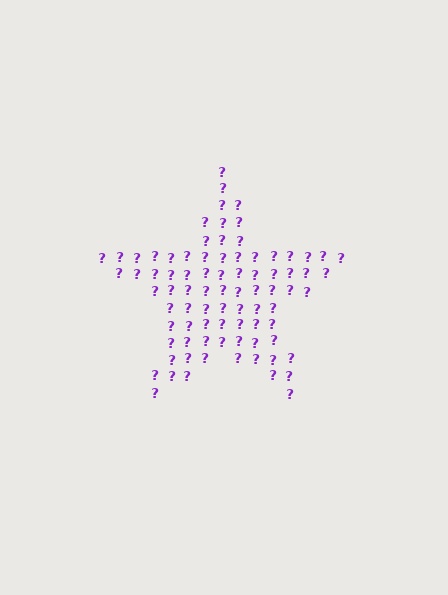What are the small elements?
The small elements are question marks.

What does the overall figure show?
The overall figure shows a star.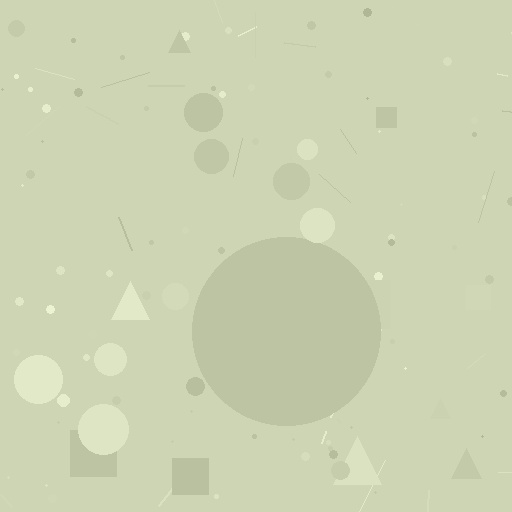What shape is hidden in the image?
A circle is hidden in the image.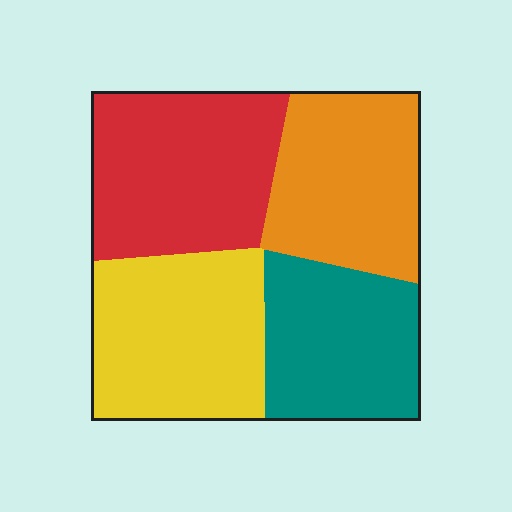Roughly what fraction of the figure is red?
Red takes up about one quarter (1/4) of the figure.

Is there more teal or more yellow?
Yellow.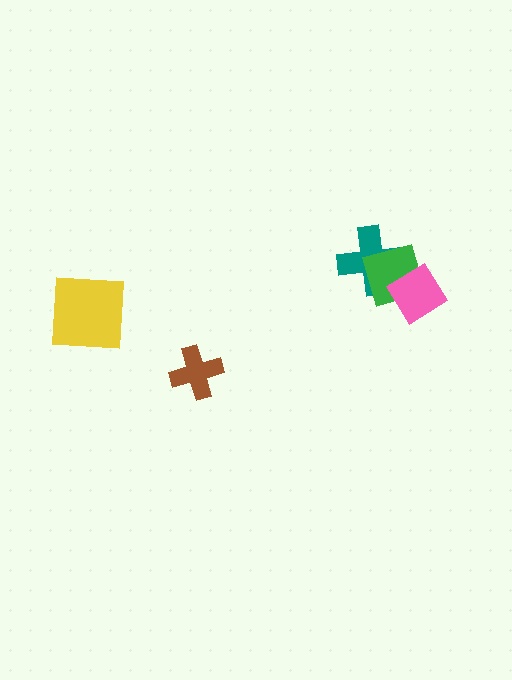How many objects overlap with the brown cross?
0 objects overlap with the brown cross.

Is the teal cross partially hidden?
Yes, it is partially covered by another shape.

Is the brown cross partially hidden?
No, no other shape covers it.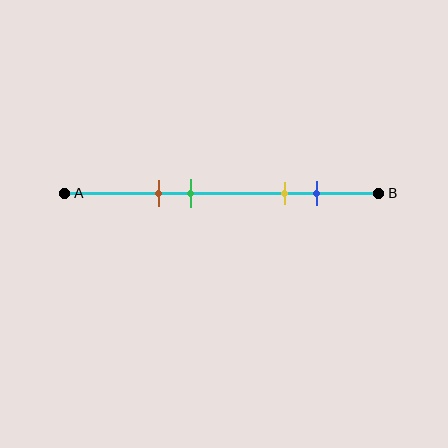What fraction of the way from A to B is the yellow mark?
The yellow mark is approximately 70% (0.7) of the way from A to B.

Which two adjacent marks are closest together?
The brown and green marks are the closest adjacent pair.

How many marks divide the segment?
There are 4 marks dividing the segment.